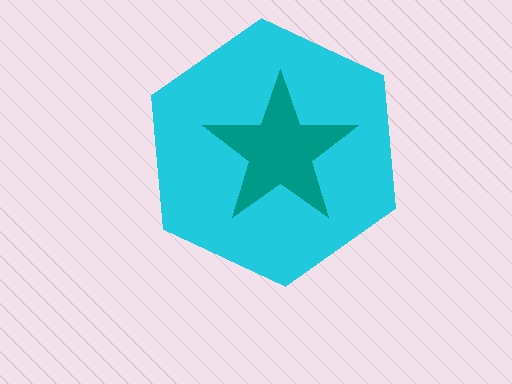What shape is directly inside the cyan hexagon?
The teal star.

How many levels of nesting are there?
2.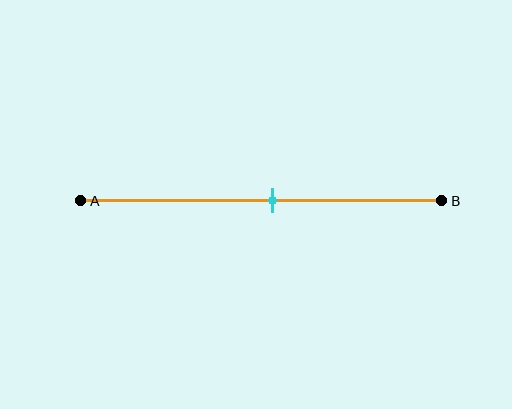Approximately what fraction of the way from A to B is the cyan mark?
The cyan mark is approximately 55% of the way from A to B.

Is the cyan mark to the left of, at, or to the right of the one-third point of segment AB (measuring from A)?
The cyan mark is to the right of the one-third point of segment AB.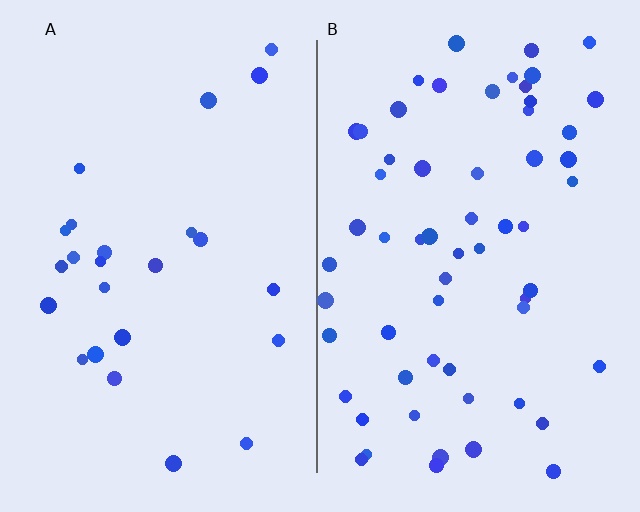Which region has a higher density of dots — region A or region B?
B (the right).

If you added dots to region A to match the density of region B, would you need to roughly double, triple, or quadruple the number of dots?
Approximately double.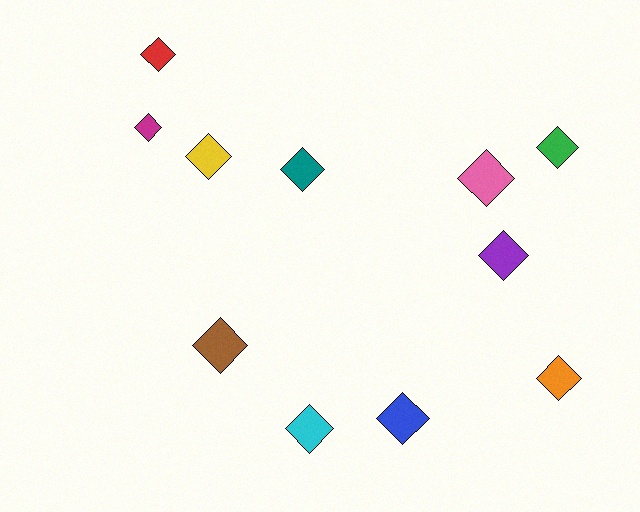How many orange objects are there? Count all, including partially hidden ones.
There is 1 orange object.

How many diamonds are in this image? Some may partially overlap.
There are 11 diamonds.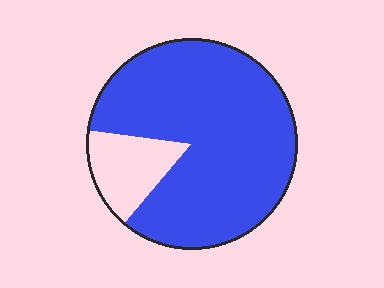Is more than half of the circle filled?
Yes.